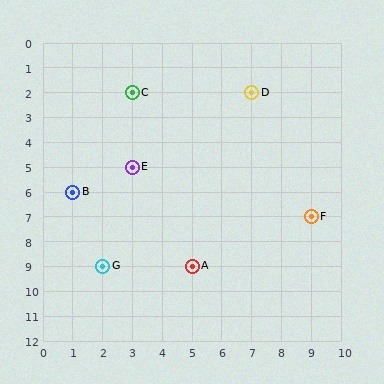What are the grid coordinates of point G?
Point G is at grid coordinates (2, 9).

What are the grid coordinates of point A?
Point A is at grid coordinates (5, 9).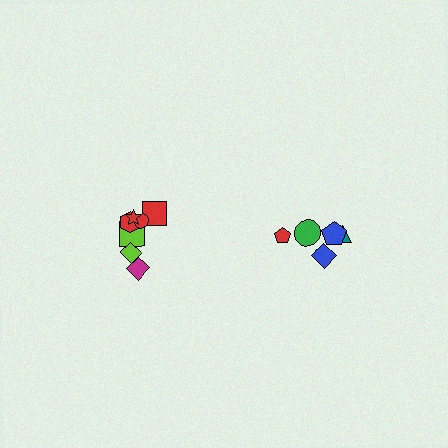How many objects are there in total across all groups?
There are 12 objects.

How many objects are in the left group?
There are 7 objects.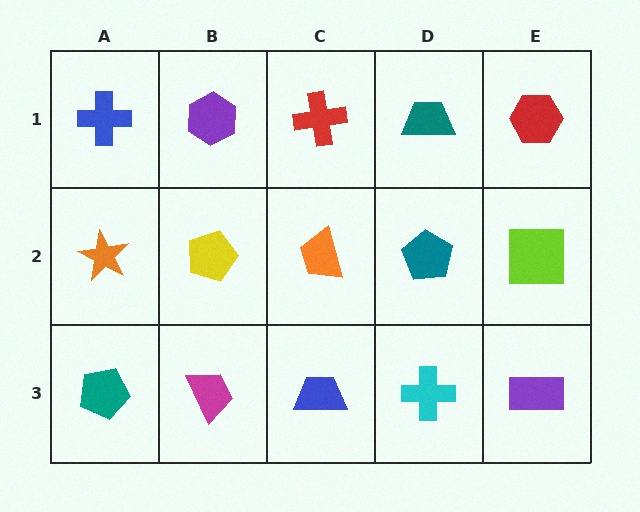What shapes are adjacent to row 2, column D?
A teal trapezoid (row 1, column D), a cyan cross (row 3, column D), an orange trapezoid (row 2, column C), a lime square (row 2, column E).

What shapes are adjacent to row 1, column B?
A yellow pentagon (row 2, column B), a blue cross (row 1, column A), a red cross (row 1, column C).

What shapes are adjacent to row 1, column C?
An orange trapezoid (row 2, column C), a purple hexagon (row 1, column B), a teal trapezoid (row 1, column D).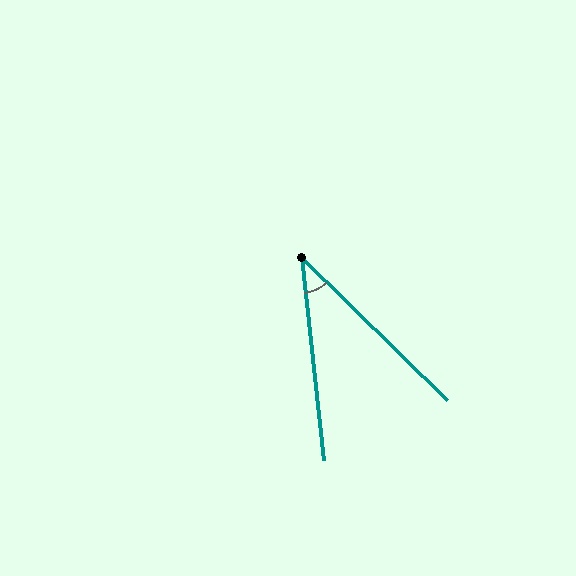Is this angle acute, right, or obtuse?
It is acute.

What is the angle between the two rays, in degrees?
Approximately 40 degrees.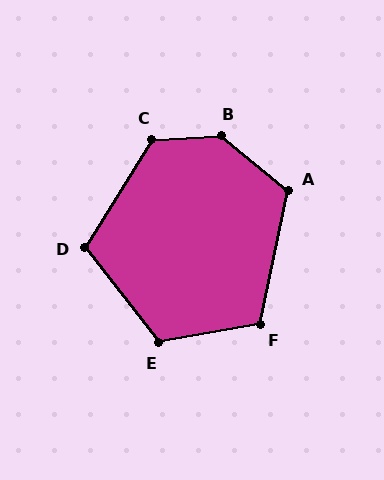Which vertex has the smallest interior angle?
D, at approximately 110 degrees.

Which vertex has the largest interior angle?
B, at approximately 138 degrees.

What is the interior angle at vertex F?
Approximately 112 degrees (obtuse).